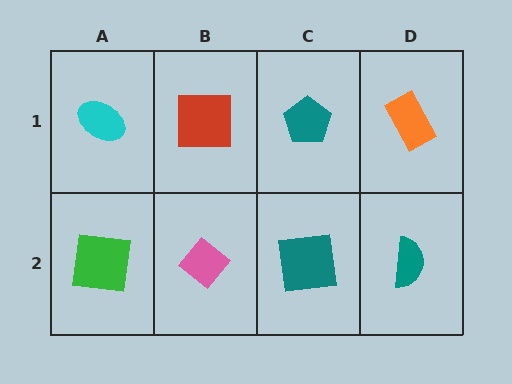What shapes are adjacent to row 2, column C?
A teal pentagon (row 1, column C), a pink diamond (row 2, column B), a teal semicircle (row 2, column D).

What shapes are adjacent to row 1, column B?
A pink diamond (row 2, column B), a cyan ellipse (row 1, column A), a teal pentagon (row 1, column C).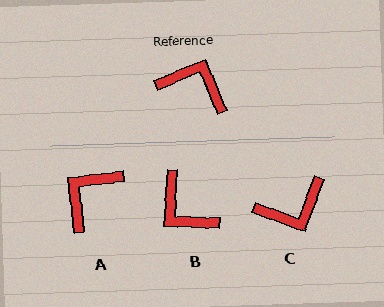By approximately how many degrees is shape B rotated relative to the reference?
Approximately 155 degrees counter-clockwise.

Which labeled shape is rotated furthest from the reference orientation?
B, about 155 degrees away.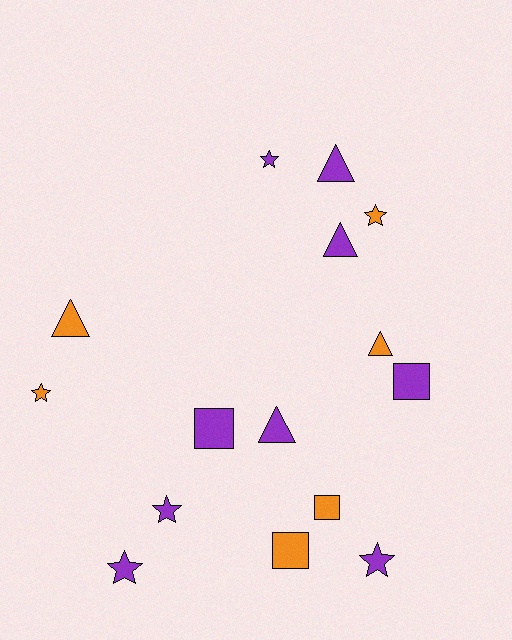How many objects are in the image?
There are 15 objects.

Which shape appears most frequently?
Star, with 6 objects.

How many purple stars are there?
There are 4 purple stars.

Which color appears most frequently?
Purple, with 9 objects.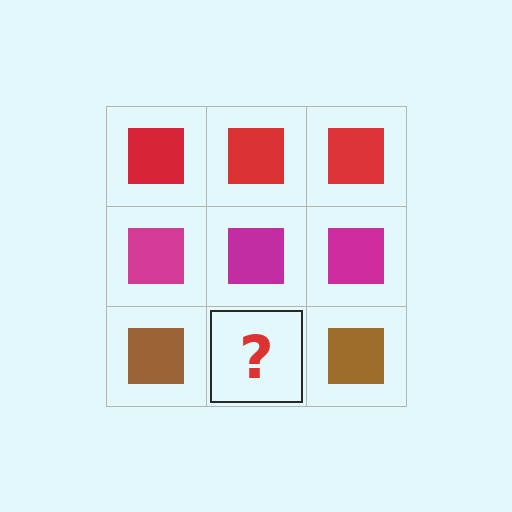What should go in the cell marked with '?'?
The missing cell should contain a brown square.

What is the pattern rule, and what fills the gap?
The rule is that each row has a consistent color. The gap should be filled with a brown square.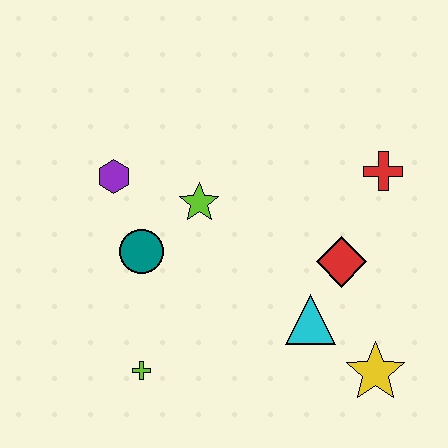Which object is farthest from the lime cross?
The red cross is farthest from the lime cross.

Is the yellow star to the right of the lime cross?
Yes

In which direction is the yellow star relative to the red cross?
The yellow star is below the red cross.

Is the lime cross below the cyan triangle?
Yes